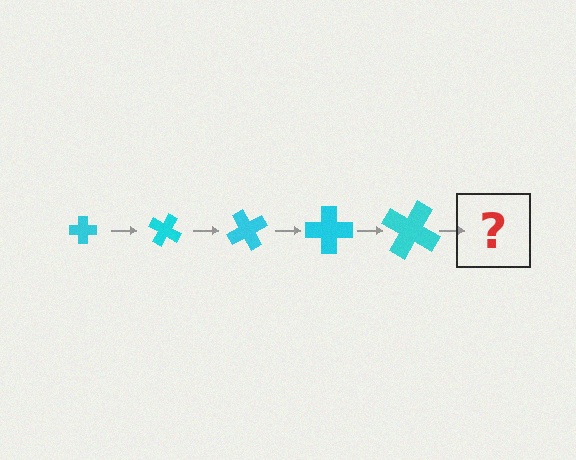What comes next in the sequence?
The next element should be a cross, larger than the previous one and rotated 150 degrees from the start.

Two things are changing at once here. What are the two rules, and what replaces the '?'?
The two rules are that the cross grows larger each step and it rotates 30 degrees each step. The '?' should be a cross, larger than the previous one and rotated 150 degrees from the start.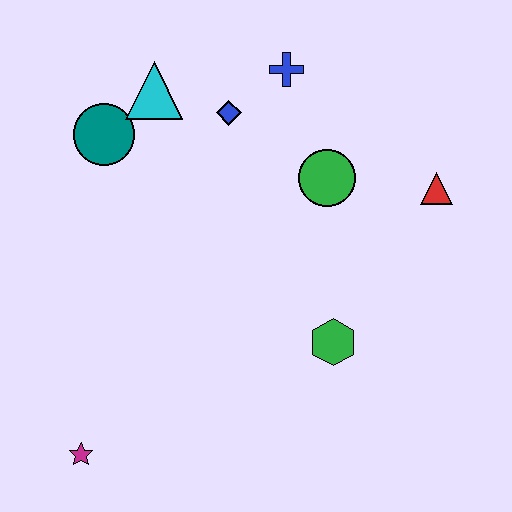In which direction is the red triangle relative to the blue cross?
The red triangle is to the right of the blue cross.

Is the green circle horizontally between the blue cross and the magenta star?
No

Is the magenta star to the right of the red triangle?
No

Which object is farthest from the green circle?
The magenta star is farthest from the green circle.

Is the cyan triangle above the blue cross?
No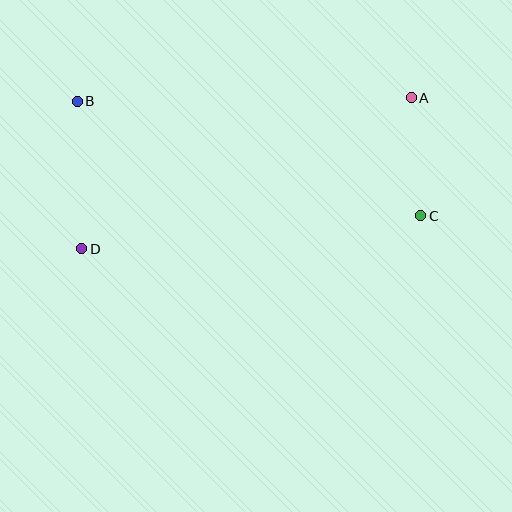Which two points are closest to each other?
Points A and C are closest to each other.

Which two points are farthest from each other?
Points A and D are farthest from each other.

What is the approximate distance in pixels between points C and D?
The distance between C and D is approximately 340 pixels.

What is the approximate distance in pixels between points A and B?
The distance between A and B is approximately 334 pixels.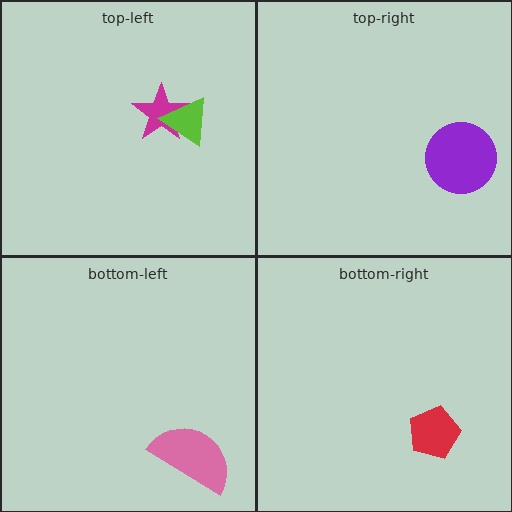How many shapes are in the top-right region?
1.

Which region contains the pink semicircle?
The bottom-left region.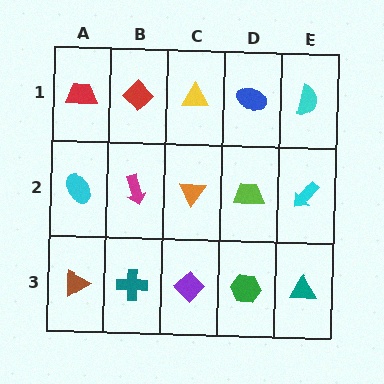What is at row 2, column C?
An orange triangle.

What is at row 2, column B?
A magenta arrow.